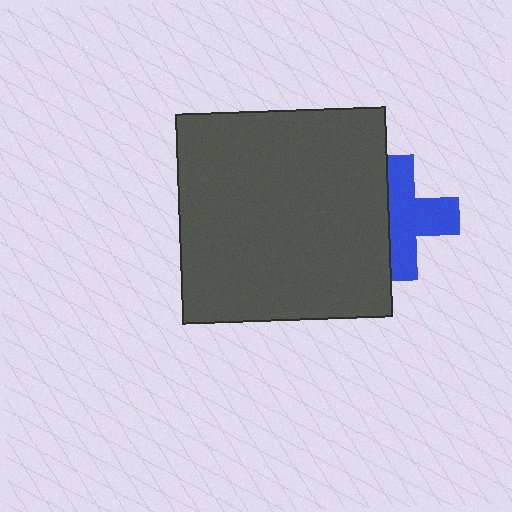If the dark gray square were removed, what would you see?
You would see the complete blue cross.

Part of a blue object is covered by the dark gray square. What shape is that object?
It is a cross.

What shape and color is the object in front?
The object in front is a dark gray square.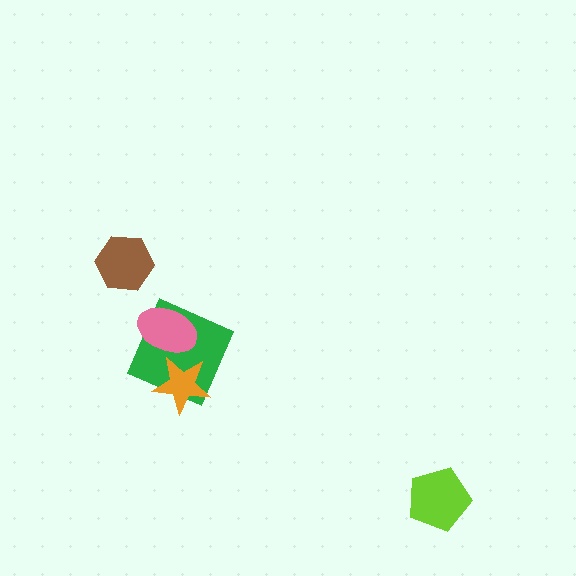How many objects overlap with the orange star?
1 object overlaps with the orange star.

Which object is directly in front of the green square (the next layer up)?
The pink ellipse is directly in front of the green square.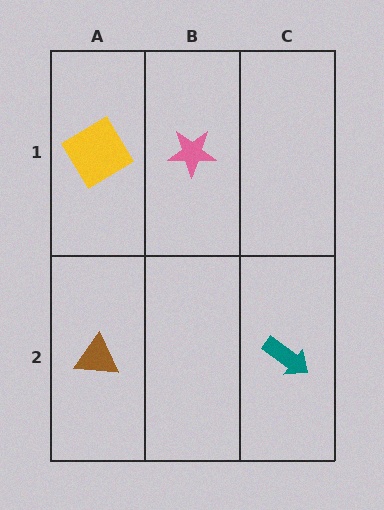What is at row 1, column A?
A yellow diamond.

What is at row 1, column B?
A pink star.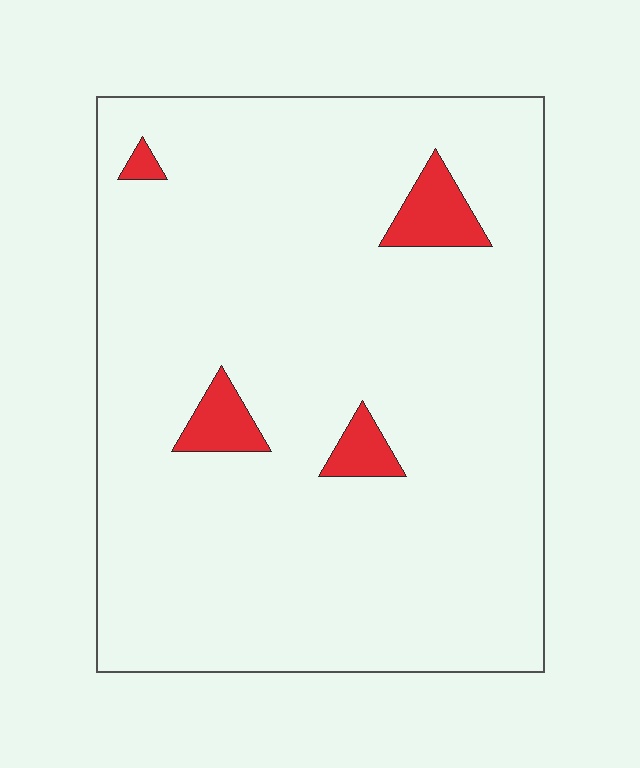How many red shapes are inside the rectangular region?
4.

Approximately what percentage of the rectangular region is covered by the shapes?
Approximately 5%.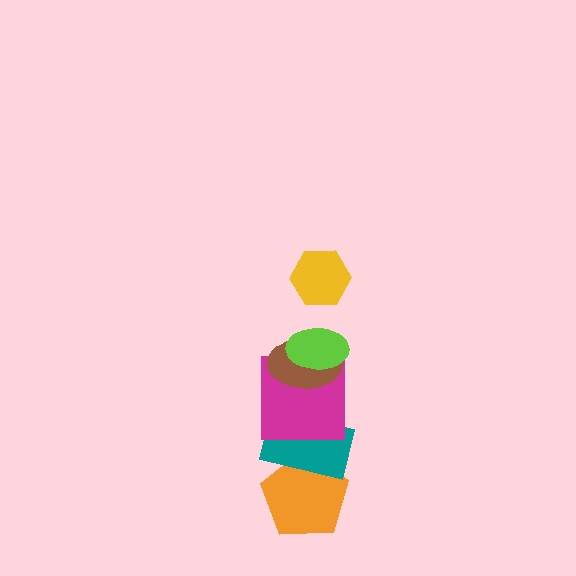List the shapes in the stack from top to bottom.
From top to bottom: the yellow hexagon, the lime ellipse, the brown ellipse, the magenta square, the teal rectangle, the orange pentagon.